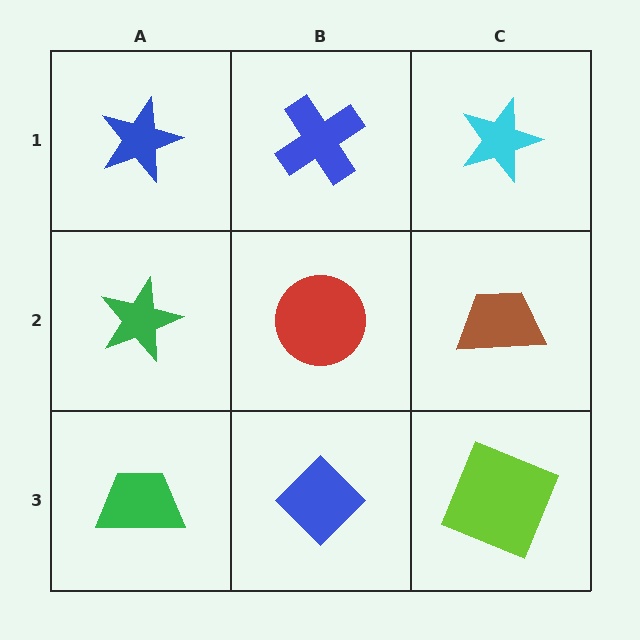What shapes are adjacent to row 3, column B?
A red circle (row 2, column B), a green trapezoid (row 3, column A), a lime square (row 3, column C).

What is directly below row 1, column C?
A brown trapezoid.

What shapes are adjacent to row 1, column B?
A red circle (row 2, column B), a blue star (row 1, column A), a cyan star (row 1, column C).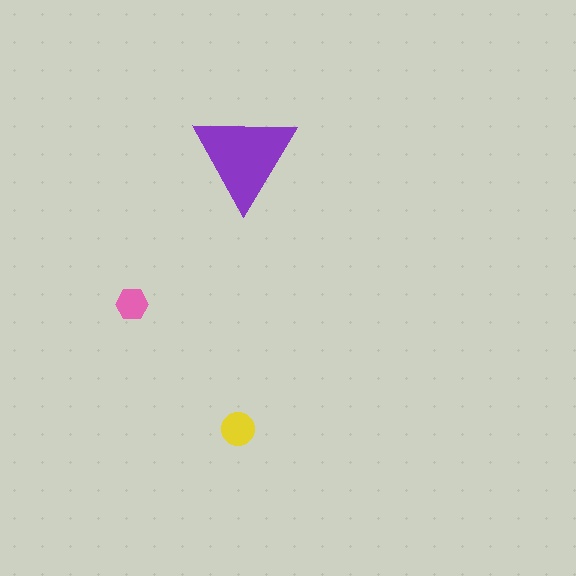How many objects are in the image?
There are 3 objects in the image.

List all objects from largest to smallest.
The purple triangle, the yellow circle, the pink hexagon.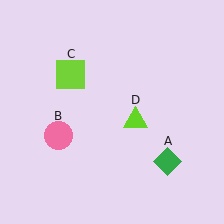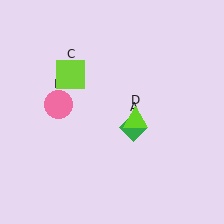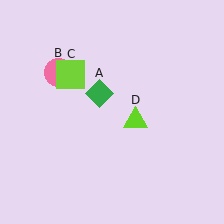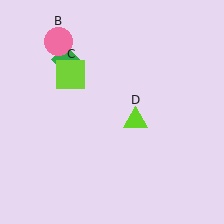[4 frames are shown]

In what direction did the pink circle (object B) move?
The pink circle (object B) moved up.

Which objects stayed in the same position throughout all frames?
Lime square (object C) and lime triangle (object D) remained stationary.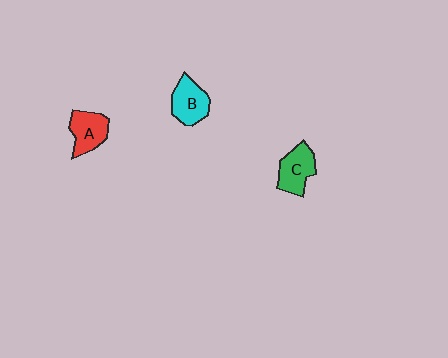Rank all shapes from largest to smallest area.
From largest to smallest: B (cyan), C (green), A (red).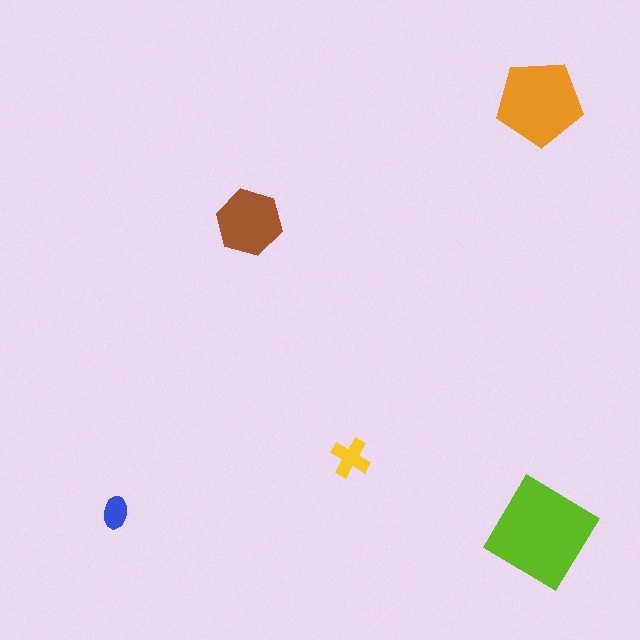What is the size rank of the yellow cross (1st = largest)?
4th.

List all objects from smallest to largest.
The blue ellipse, the yellow cross, the brown hexagon, the orange pentagon, the lime diamond.